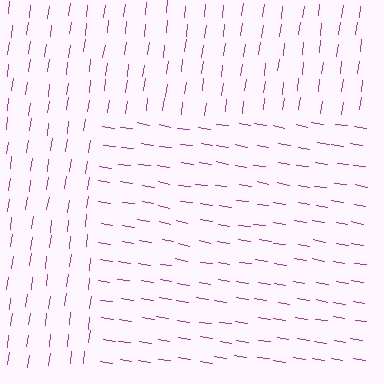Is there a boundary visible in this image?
Yes, there is a texture boundary formed by a change in line orientation.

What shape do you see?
I see a rectangle.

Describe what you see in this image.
The image is filled with small magenta line segments. A rectangle region in the image has lines oriented differently from the surrounding lines, creating a visible texture boundary.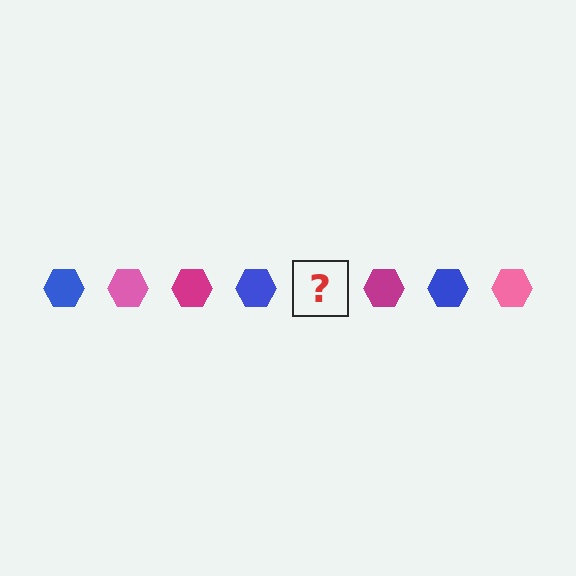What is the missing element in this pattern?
The missing element is a pink hexagon.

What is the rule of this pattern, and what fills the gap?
The rule is that the pattern cycles through blue, pink, magenta hexagons. The gap should be filled with a pink hexagon.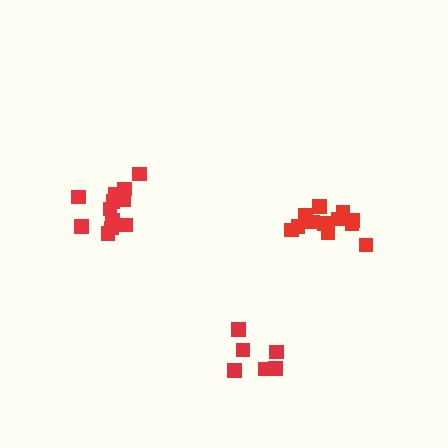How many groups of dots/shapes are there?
There are 3 groups.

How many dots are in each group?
Group 1: 12 dots, Group 2: 6 dots, Group 3: 12 dots (30 total).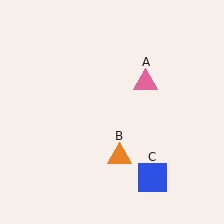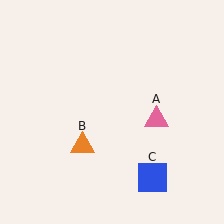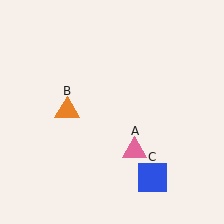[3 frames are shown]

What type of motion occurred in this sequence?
The pink triangle (object A), orange triangle (object B) rotated clockwise around the center of the scene.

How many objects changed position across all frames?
2 objects changed position: pink triangle (object A), orange triangle (object B).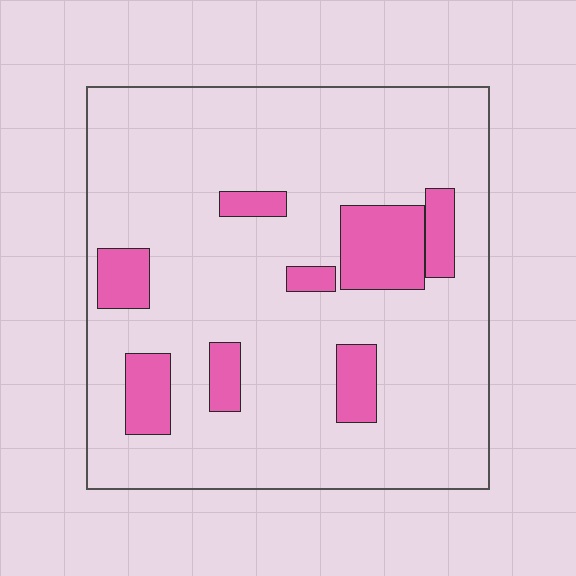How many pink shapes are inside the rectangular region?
8.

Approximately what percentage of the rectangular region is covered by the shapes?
Approximately 15%.